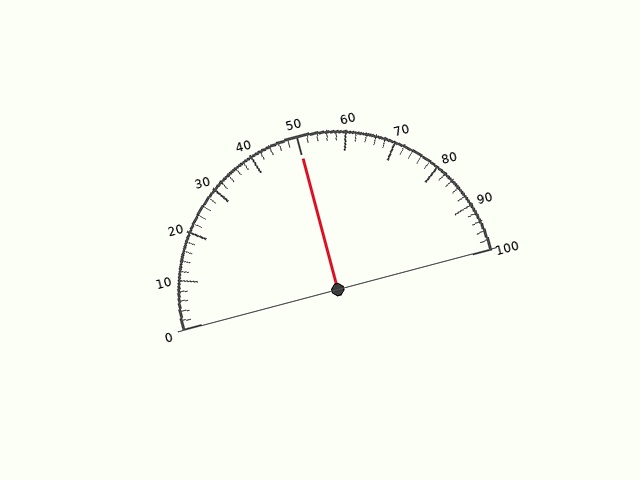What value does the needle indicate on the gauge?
The needle indicates approximately 50.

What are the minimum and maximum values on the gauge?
The gauge ranges from 0 to 100.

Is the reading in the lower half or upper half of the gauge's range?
The reading is in the upper half of the range (0 to 100).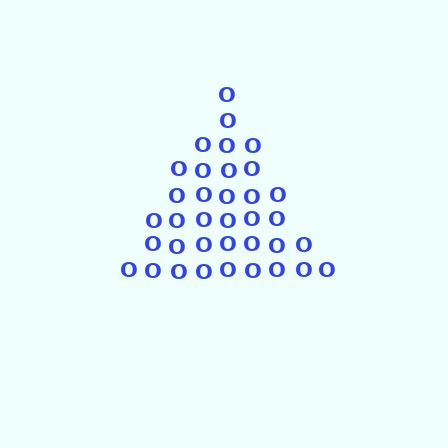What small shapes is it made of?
It is made of small letter O's.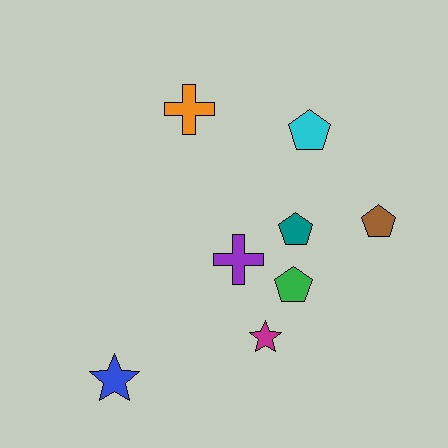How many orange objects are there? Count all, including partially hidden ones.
There is 1 orange object.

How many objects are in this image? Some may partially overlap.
There are 8 objects.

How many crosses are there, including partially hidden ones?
There are 2 crosses.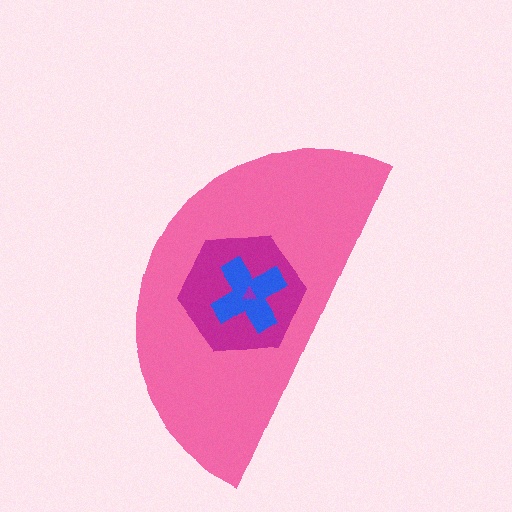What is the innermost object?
The purple triangle.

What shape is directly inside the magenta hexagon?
The blue cross.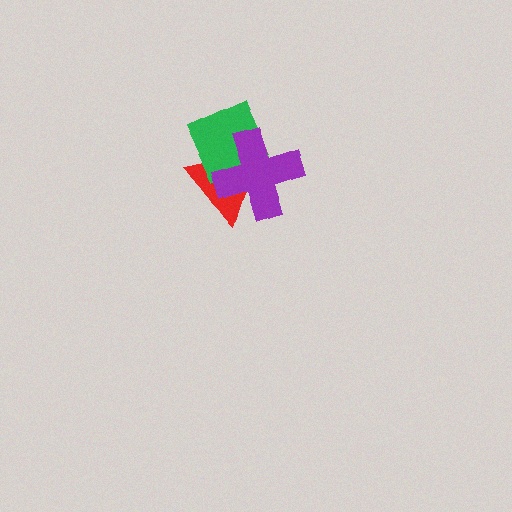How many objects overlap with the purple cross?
2 objects overlap with the purple cross.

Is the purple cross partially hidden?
No, no other shape covers it.